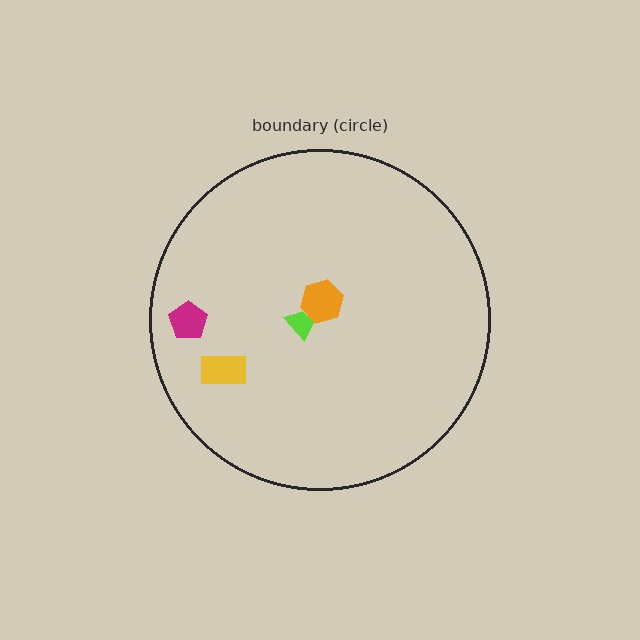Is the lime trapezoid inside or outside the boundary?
Inside.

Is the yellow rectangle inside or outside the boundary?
Inside.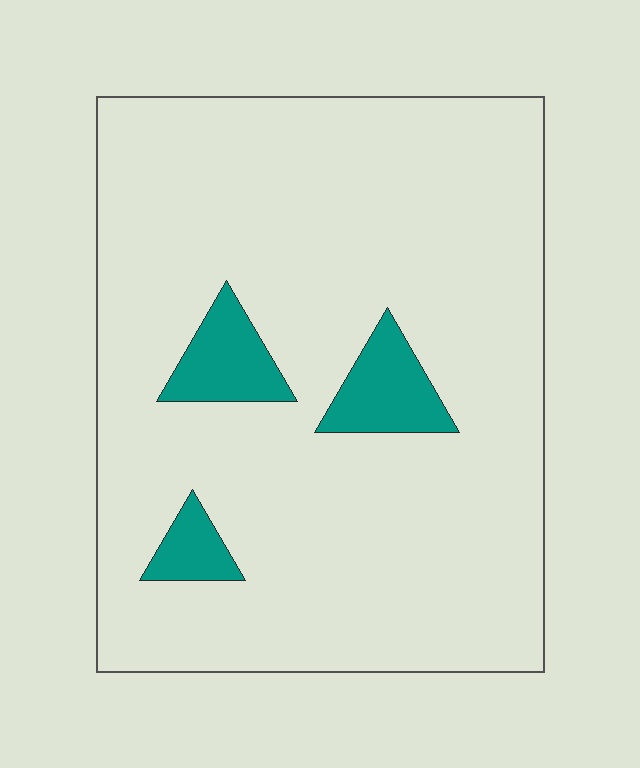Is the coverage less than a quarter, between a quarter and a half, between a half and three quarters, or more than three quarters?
Less than a quarter.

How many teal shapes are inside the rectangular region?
3.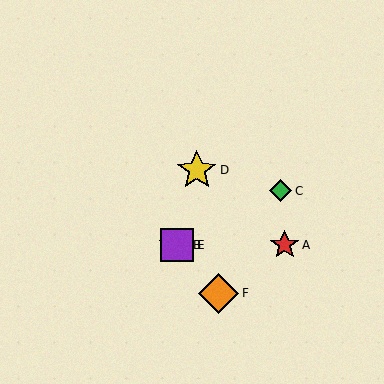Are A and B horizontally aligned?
Yes, both are at y≈245.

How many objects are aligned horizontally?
3 objects (A, B, E) are aligned horizontally.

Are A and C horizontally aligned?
No, A is at y≈245 and C is at y≈191.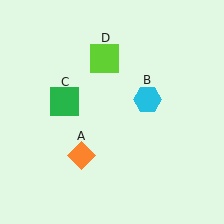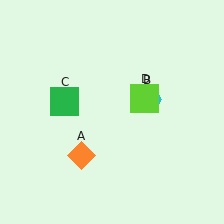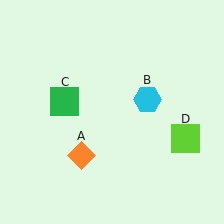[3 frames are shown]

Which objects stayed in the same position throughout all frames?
Orange diamond (object A) and cyan hexagon (object B) and green square (object C) remained stationary.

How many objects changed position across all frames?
1 object changed position: lime square (object D).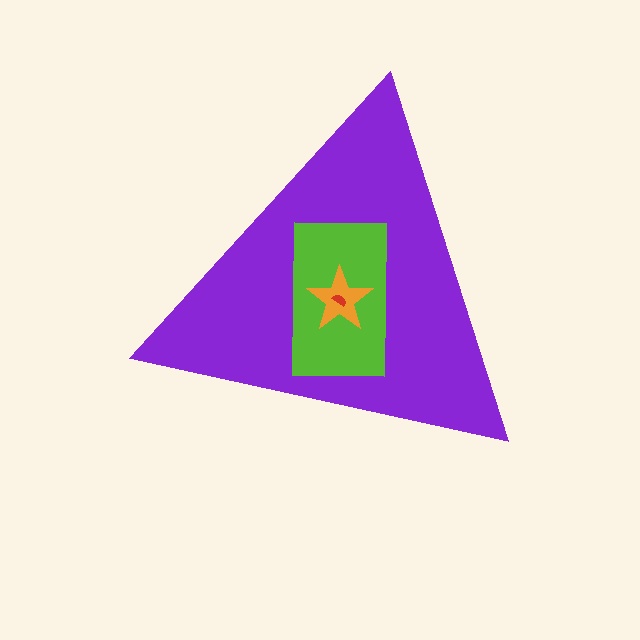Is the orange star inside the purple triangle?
Yes.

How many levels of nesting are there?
4.